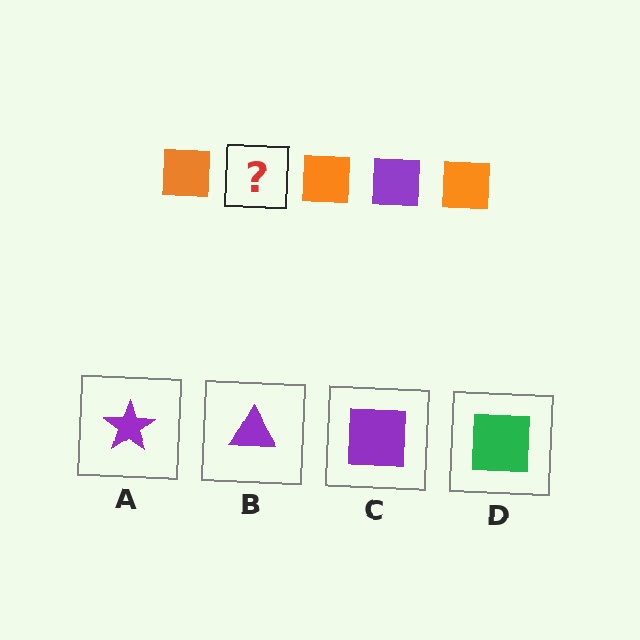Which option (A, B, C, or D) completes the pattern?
C.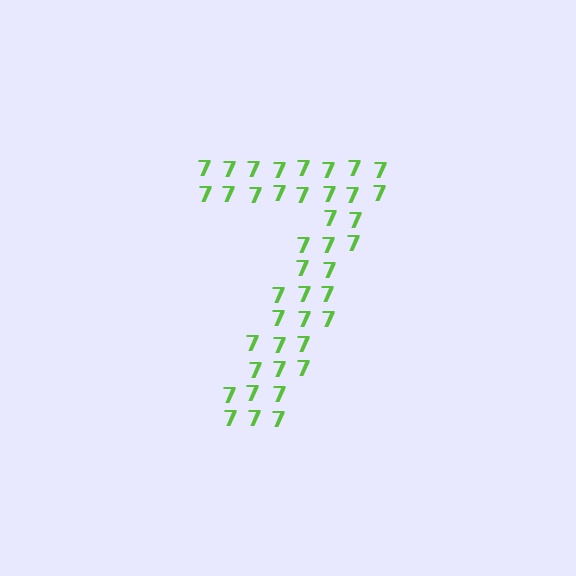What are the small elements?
The small elements are digit 7's.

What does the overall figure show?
The overall figure shows the digit 7.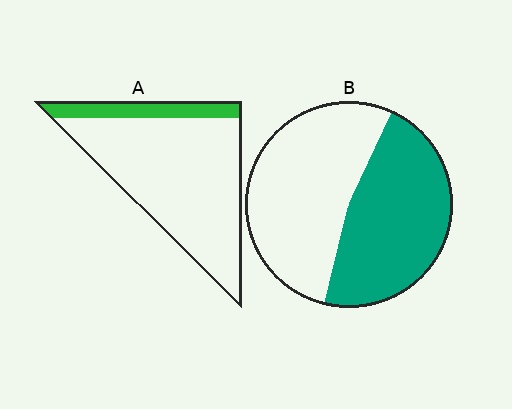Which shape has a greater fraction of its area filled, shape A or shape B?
Shape B.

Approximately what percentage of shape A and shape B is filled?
A is approximately 15% and B is approximately 45%.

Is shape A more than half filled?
No.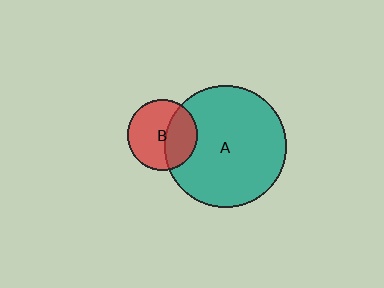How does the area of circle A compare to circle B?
Approximately 3.0 times.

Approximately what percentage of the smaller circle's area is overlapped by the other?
Approximately 40%.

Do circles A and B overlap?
Yes.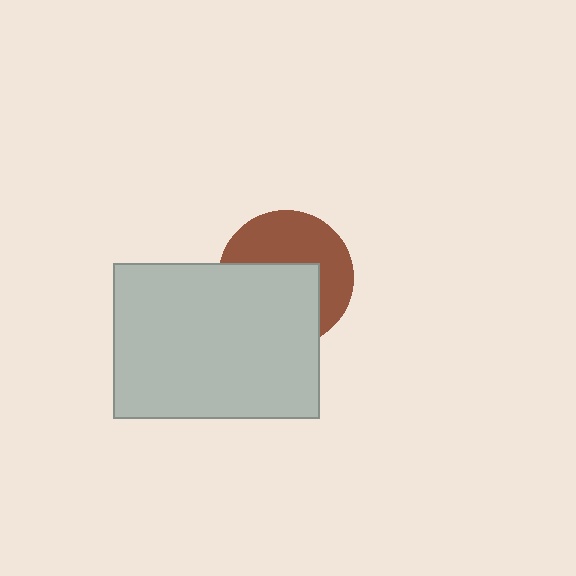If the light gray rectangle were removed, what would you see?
You would see the complete brown circle.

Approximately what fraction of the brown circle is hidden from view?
Roughly 50% of the brown circle is hidden behind the light gray rectangle.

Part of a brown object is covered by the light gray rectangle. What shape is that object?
It is a circle.